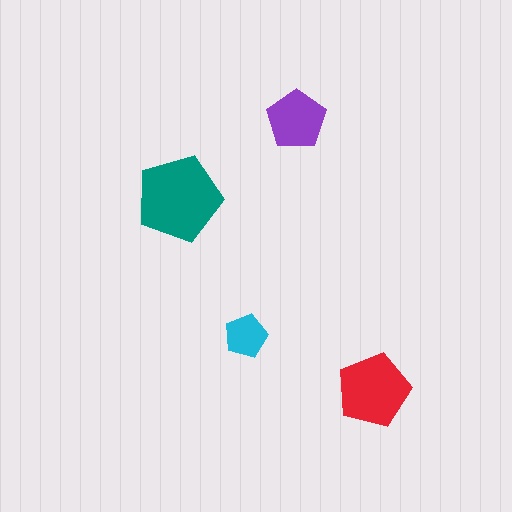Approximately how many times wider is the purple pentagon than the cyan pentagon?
About 1.5 times wider.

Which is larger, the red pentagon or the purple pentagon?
The red one.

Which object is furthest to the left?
The teal pentagon is leftmost.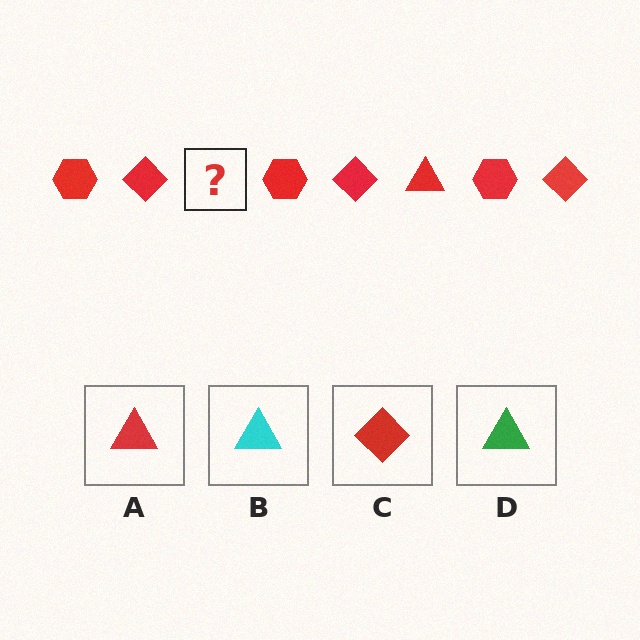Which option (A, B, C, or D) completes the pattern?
A.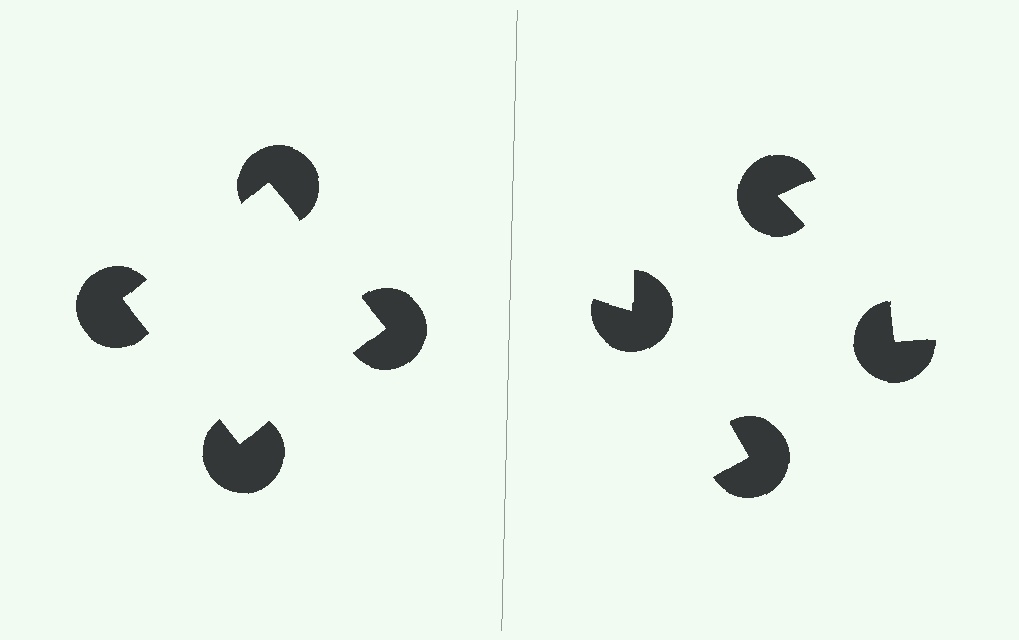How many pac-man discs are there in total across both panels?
8 — 4 on each side.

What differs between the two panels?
The pac-man discs are positioned identically on both sides; only the wedge orientations differ. On the left they align to a square; on the right they are misaligned.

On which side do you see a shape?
An illusory square appears on the left side. On the right side the wedge cuts are rotated, so no coherent shape forms.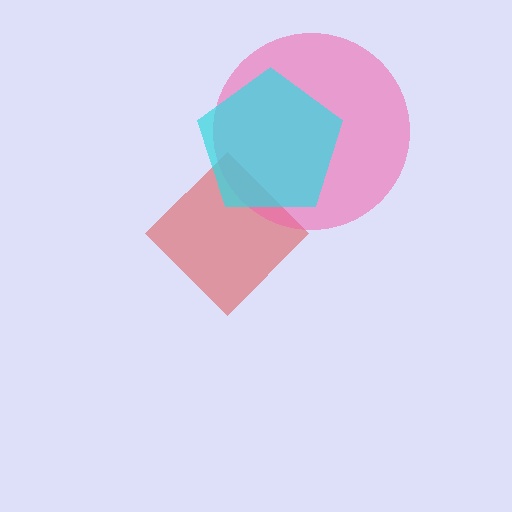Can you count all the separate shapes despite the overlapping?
Yes, there are 3 separate shapes.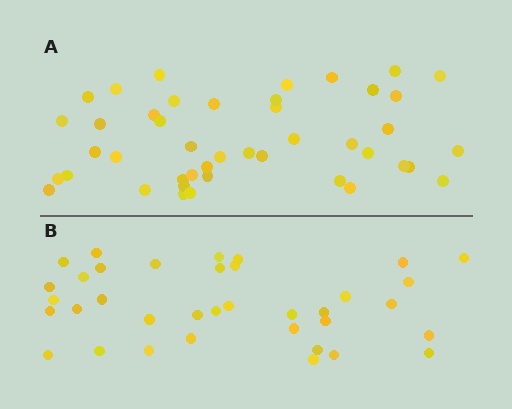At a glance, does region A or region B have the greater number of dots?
Region A (the top region) has more dots.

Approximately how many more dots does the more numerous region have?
Region A has roughly 8 or so more dots than region B.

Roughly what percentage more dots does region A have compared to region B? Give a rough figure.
About 20% more.